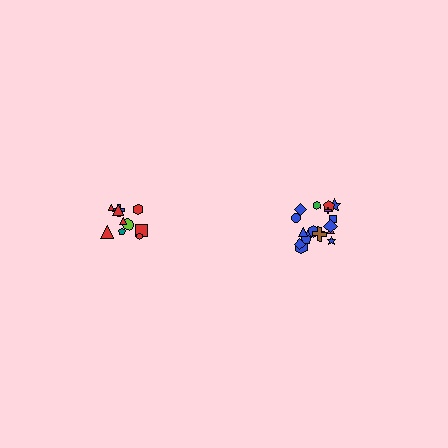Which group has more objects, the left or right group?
The right group.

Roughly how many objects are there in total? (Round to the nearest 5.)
Roughly 30 objects in total.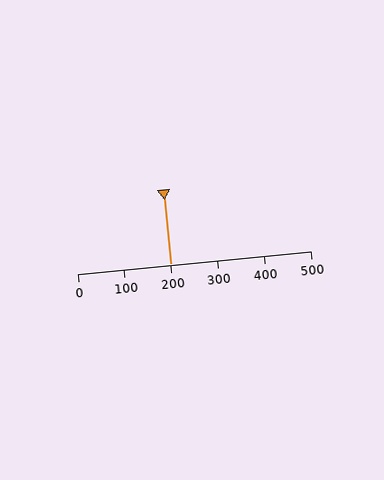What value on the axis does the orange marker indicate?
The marker indicates approximately 200.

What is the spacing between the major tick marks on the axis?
The major ticks are spaced 100 apart.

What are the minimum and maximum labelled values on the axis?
The axis runs from 0 to 500.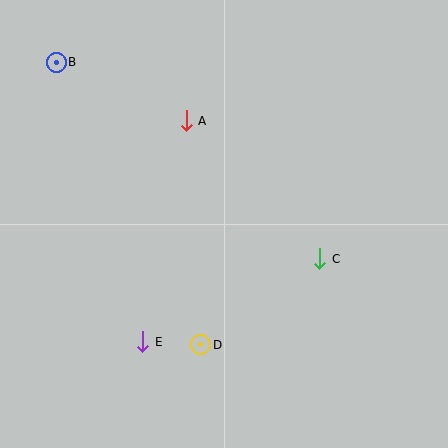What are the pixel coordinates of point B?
Point B is at (56, 62).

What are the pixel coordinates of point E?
Point E is at (143, 342).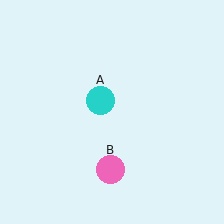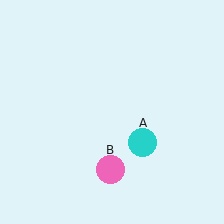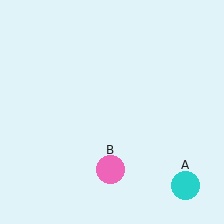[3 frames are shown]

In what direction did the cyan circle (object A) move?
The cyan circle (object A) moved down and to the right.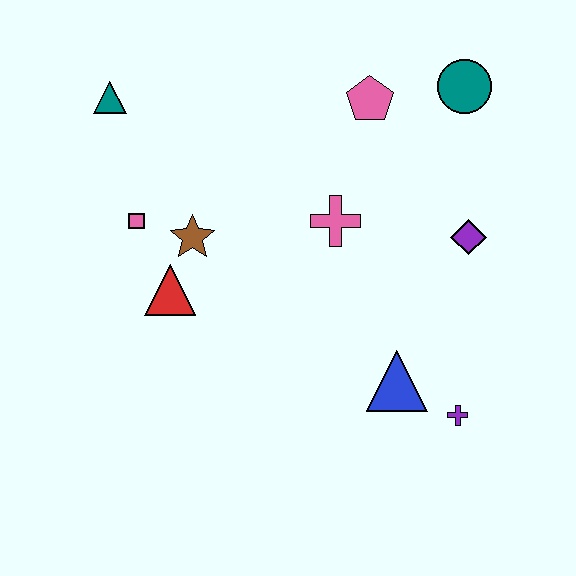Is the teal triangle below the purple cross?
No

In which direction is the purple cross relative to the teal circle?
The purple cross is below the teal circle.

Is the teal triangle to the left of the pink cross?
Yes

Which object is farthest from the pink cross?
The teal triangle is farthest from the pink cross.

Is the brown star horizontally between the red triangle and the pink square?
No